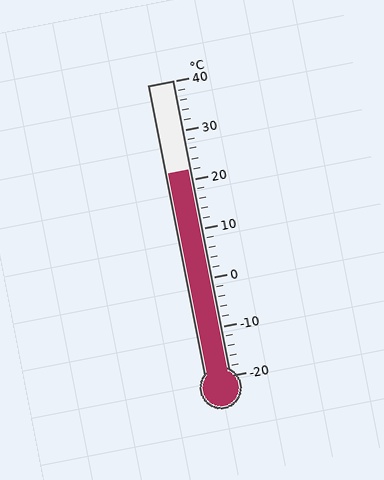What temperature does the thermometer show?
The thermometer shows approximately 22°C.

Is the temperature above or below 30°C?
The temperature is below 30°C.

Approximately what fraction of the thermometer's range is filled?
The thermometer is filled to approximately 70% of its range.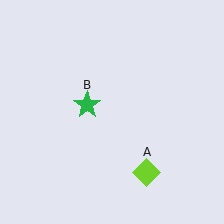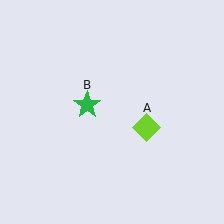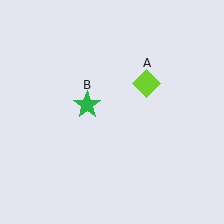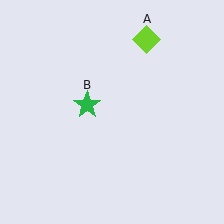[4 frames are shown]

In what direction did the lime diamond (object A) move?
The lime diamond (object A) moved up.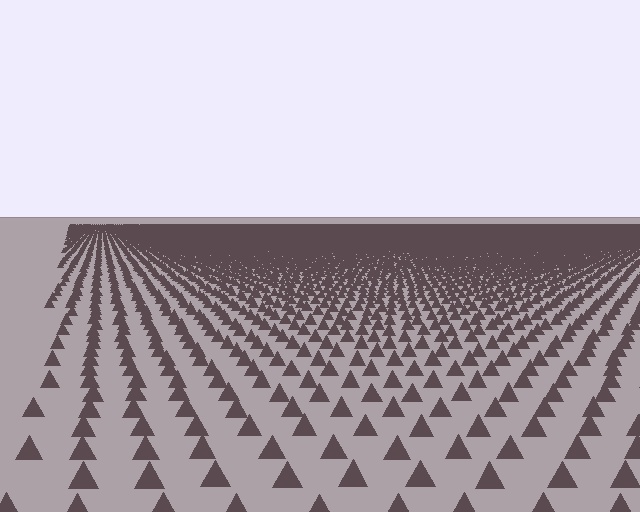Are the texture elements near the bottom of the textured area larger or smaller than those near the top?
Larger. Near the bottom, elements are closer to the viewer and appear at a bigger on-screen size.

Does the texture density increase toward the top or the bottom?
Density increases toward the top.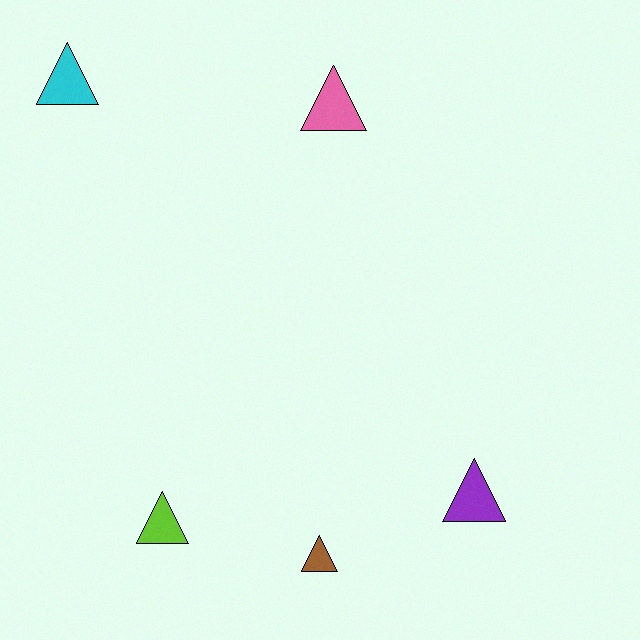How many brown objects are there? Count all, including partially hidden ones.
There is 1 brown object.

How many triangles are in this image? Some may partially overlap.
There are 5 triangles.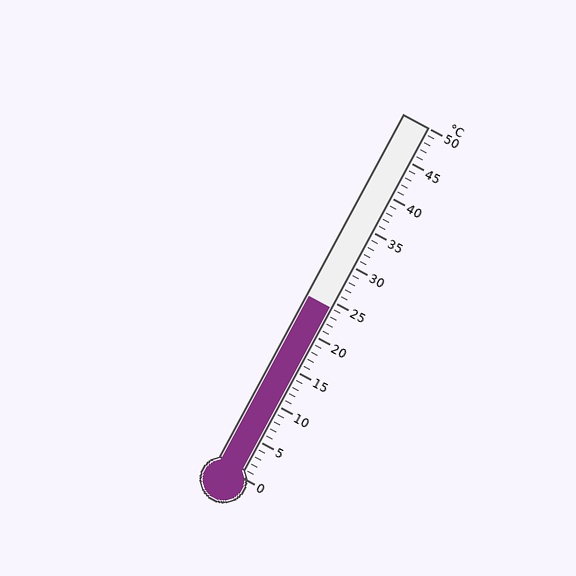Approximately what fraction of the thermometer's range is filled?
The thermometer is filled to approximately 50% of its range.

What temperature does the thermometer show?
The thermometer shows approximately 24°C.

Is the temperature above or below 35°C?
The temperature is below 35°C.